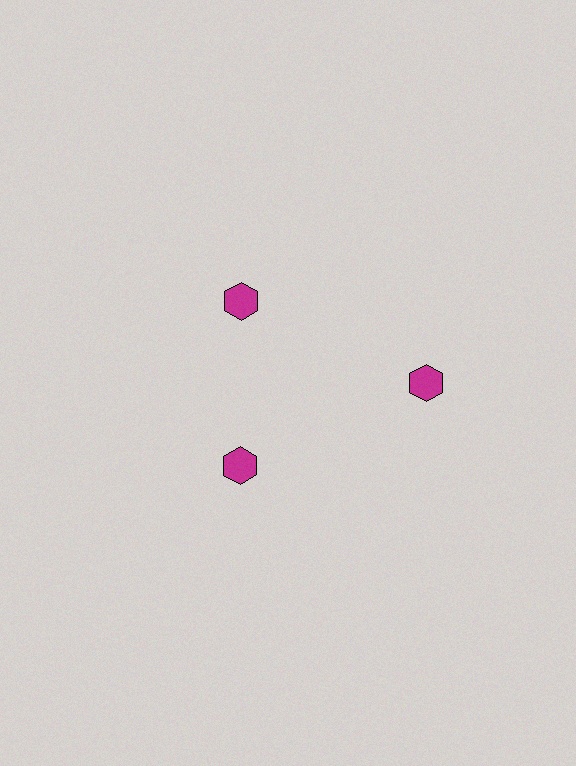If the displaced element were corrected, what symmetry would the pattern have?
It would have 3-fold rotational symmetry — the pattern would map onto itself every 120 degrees.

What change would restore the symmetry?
The symmetry would be restored by moving it inward, back onto the ring so that all 3 hexagons sit at equal angles and equal distance from the center.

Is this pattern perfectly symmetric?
No. The 3 magenta hexagons are arranged in a ring, but one element near the 3 o'clock position is pushed outward from the center, breaking the 3-fold rotational symmetry.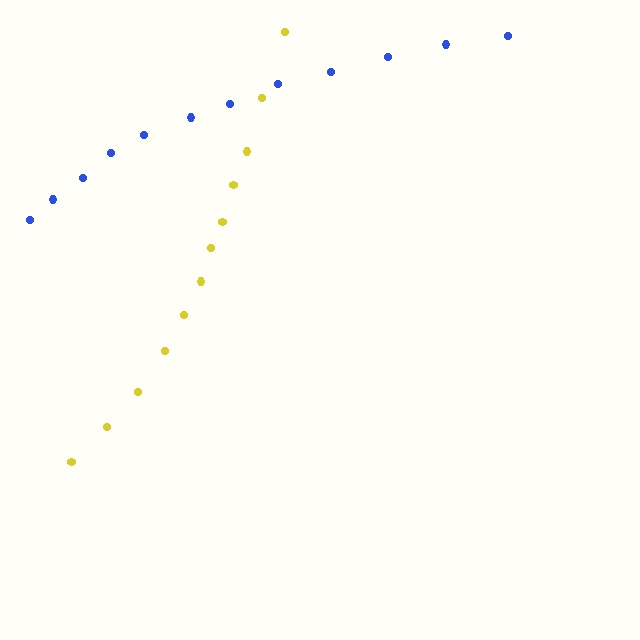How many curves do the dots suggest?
There are 2 distinct paths.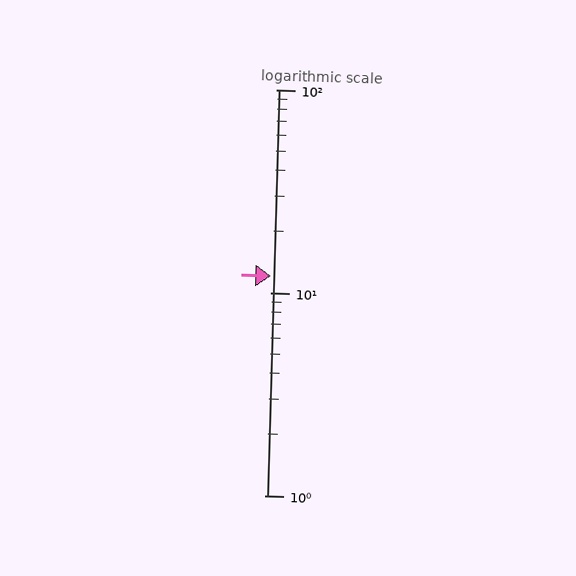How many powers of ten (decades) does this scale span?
The scale spans 2 decades, from 1 to 100.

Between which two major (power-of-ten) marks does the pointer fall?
The pointer is between 10 and 100.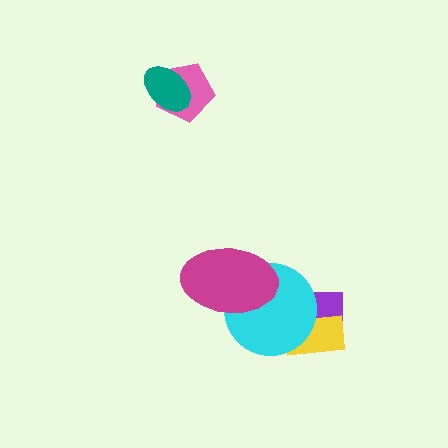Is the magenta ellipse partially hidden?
No, no other shape covers it.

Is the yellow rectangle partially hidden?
Yes, it is partially covered by another shape.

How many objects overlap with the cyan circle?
3 objects overlap with the cyan circle.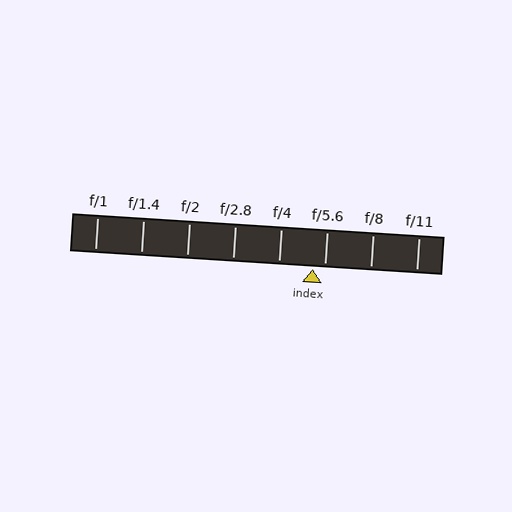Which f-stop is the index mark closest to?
The index mark is closest to f/5.6.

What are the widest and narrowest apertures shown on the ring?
The widest aperture shown is f/1 and the narrowest is f/11.